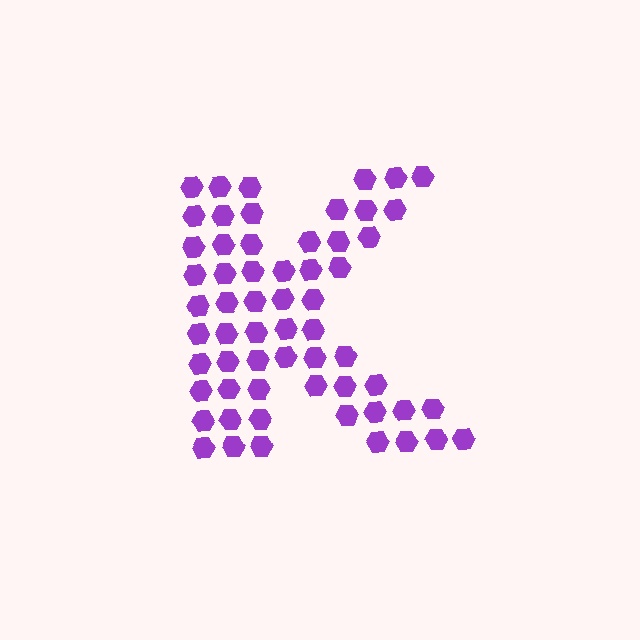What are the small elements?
The small elements are hexagons.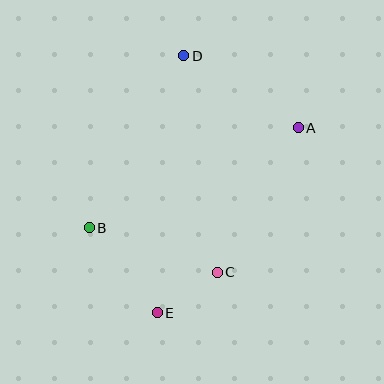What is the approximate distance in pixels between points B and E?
The distance between B and E is approximately 109 pixels.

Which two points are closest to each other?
Points C and E are closest to each other.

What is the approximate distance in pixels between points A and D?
The distance between A and D is approximately 135 pixels.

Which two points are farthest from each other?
Points D and E are farthest from each other.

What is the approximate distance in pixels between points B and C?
The distance between B and C is approximately 136 pixels.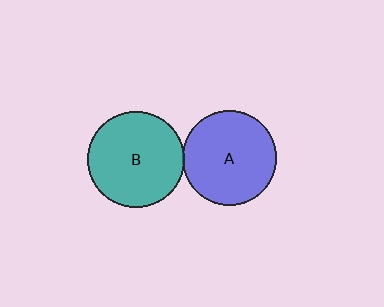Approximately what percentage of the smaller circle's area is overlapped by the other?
Approximately 5%.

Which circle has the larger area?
Circle B (teal).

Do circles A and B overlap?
Yes.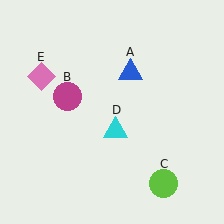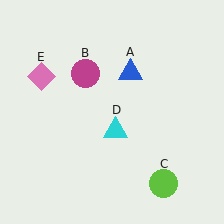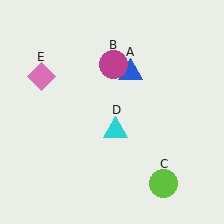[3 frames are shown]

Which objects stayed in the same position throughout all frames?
Blue triangle (object A) and lime circle (object C) and cyan triangle (object D) and pink diamond (object E) remained stationary.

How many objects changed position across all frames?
1 object changed position: magenta circle (object B).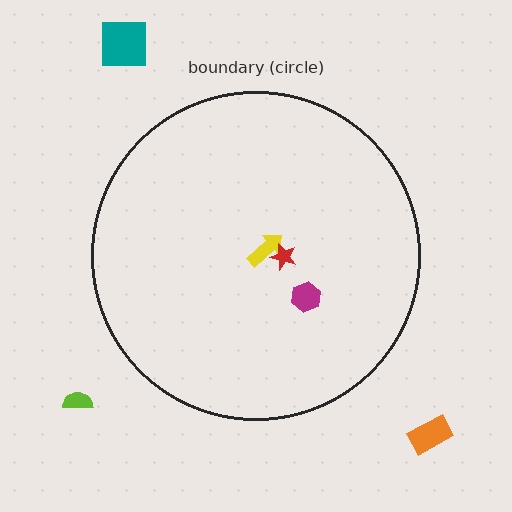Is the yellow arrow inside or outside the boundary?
Inside.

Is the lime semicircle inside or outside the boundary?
Outside.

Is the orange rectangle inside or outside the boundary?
Outside.